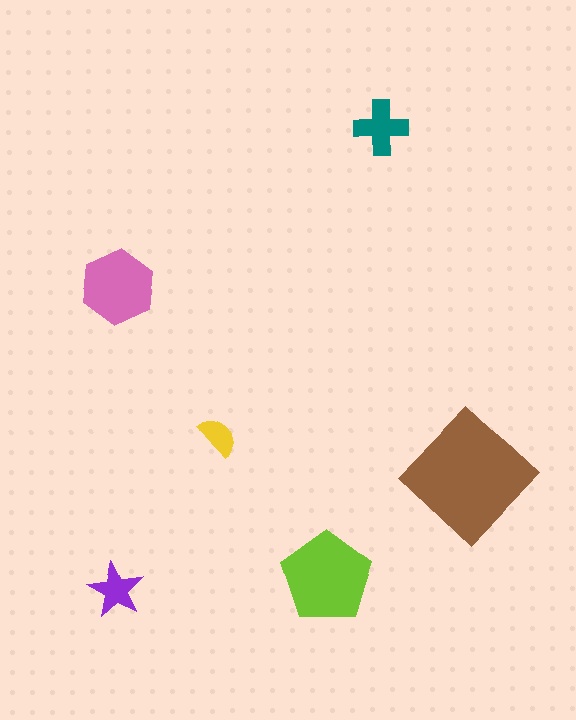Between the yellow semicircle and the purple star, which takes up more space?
The purple star.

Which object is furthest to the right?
The brown diamond is rightmost.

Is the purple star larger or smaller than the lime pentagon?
Smaller.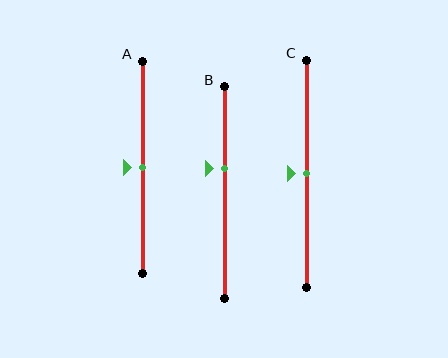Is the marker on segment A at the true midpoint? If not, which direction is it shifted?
Yes, the marker on segment A is at the true midpoint.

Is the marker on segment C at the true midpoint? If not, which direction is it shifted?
Yes, the marker on segment C is at the true midpoint.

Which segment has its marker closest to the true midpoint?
Segment A has its marker closest to the true midpoint.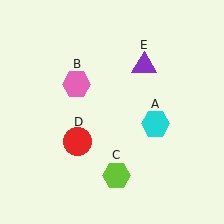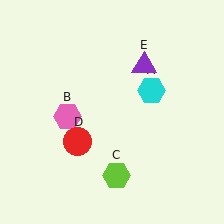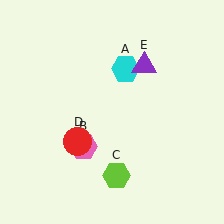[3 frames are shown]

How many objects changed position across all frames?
2 objects changed position: cyan hexagon (object A), pink hexagon (object B).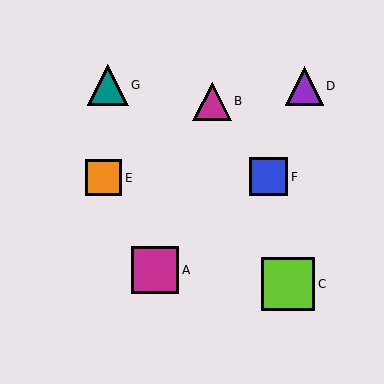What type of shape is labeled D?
Shape D is a purple triangle.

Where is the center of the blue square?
The center of the blue square is at (269, 177).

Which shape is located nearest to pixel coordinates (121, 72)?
The teal triangle (labeled G) at (108, 85) is nearest to that location.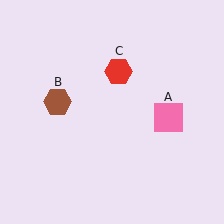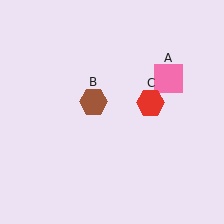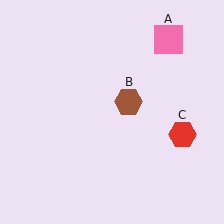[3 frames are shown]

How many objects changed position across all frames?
3 objects changed position: pink square (object A), brown hexagon (object B), red hexagon (object C).